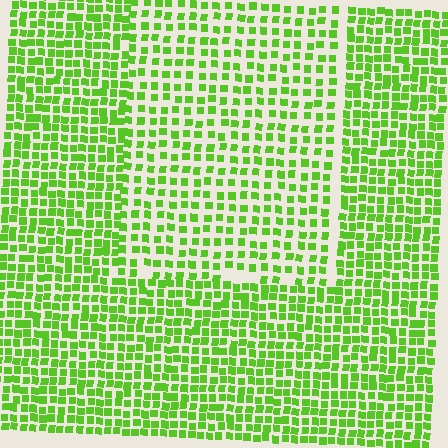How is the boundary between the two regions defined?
The boundary is defined by a change in element density (approximately 1.6x ratio). All elements are the same color, size, and shape.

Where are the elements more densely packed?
The elements are more densely packed outside the rectangle boundary.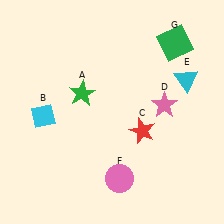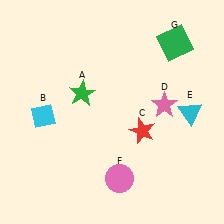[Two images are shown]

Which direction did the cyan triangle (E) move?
The cyan triangle (E) moved down.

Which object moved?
The cyan triangle (E) moved down.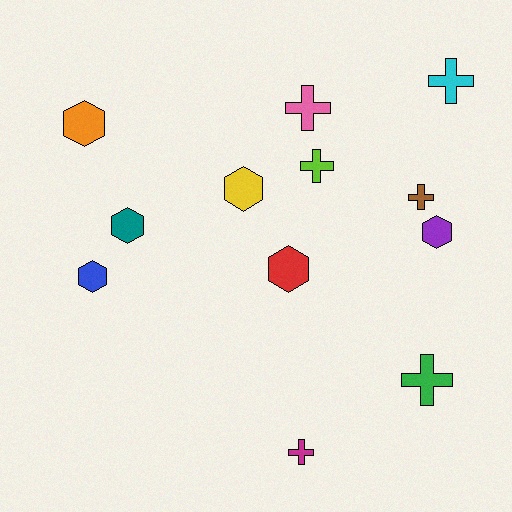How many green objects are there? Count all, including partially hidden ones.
There is 1 green object.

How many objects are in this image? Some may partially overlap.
There are 12 objects.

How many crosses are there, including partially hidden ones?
There are 6 crosses.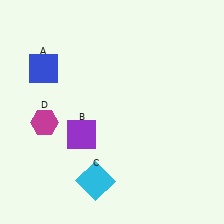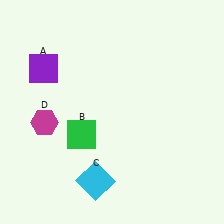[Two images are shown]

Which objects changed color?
A changed from blue to purple. B changed from purple to green.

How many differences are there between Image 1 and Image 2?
There are 2 differences between the two images.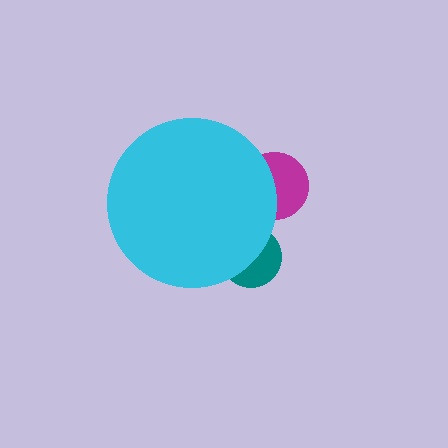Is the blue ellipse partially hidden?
Yes, the blue ellipse is partially hidden behind the cyan circle.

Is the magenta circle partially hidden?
Yes, the magenta circle is partially hidden behind the cyan circle.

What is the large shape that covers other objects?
A cyan circle.